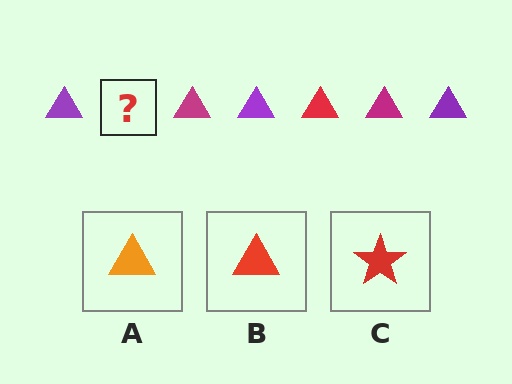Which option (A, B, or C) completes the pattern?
B.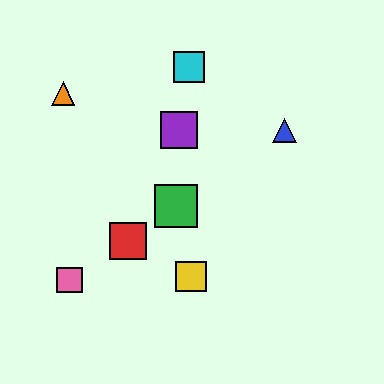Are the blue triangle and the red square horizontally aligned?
No, the blue triangle is at y≈130 and the red square is at y≈241.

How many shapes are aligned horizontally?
2 shapes (the blue triangle, the purple square) are aligned horizontally.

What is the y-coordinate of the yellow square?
The yellow square is at y≈276.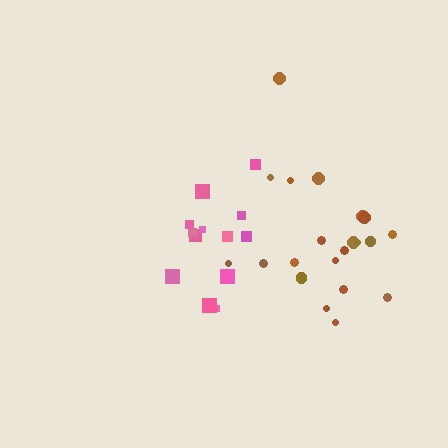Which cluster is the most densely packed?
Brown.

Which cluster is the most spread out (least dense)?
Pink.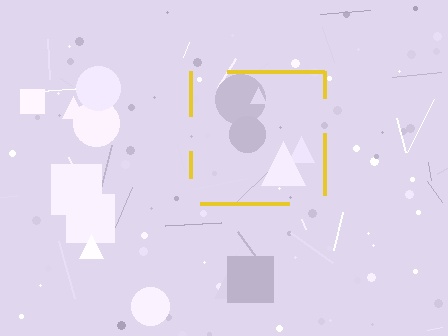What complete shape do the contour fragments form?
The contour fragments form a square.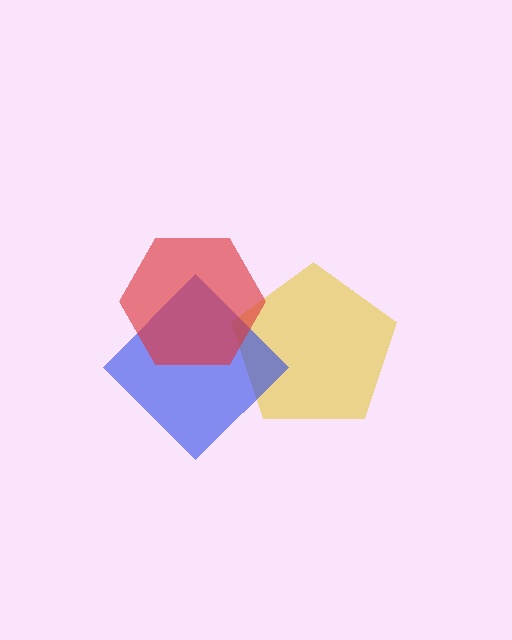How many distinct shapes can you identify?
There are 3 distinct shapes: a yellow pentagon, a blue diamond, a red hexagon.